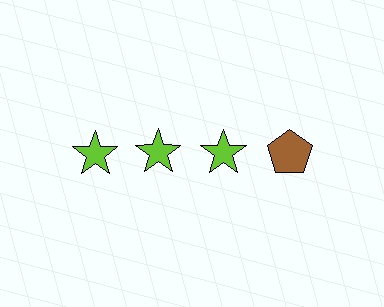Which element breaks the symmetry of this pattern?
The brown pentagon in the top row, second from right column breaks the symmetry. All other shapes are lime stars.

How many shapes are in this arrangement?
There are 4 shapes arranged in a grid pattern.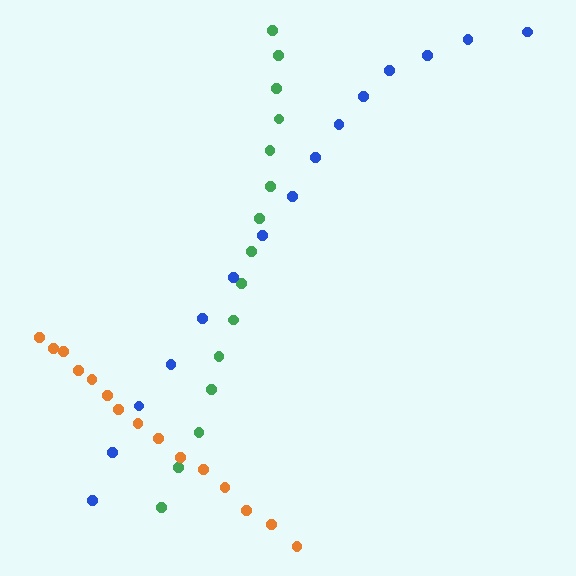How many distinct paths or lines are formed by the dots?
There are 3 distinct paths.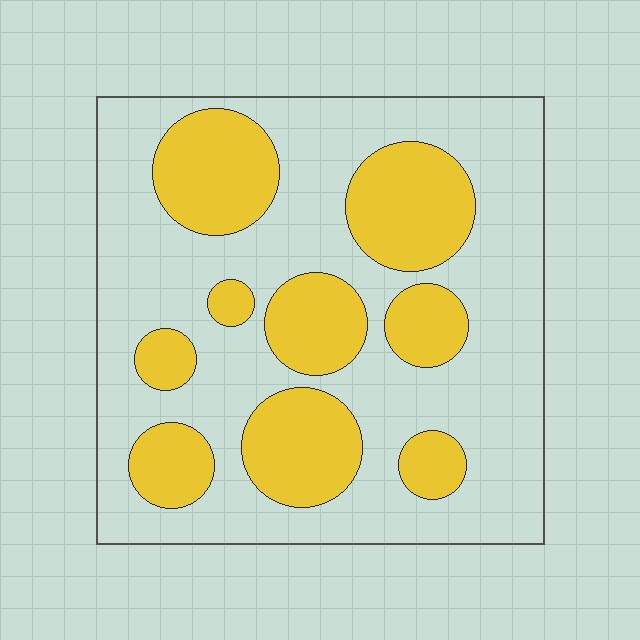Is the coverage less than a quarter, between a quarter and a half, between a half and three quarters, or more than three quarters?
Between a quarter and a half.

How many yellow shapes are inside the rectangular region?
9.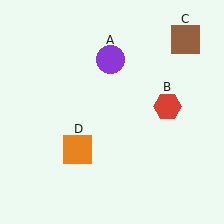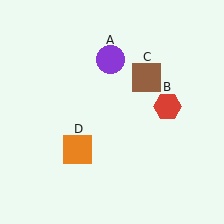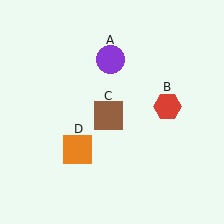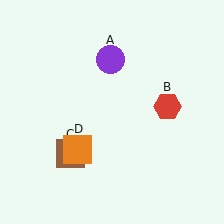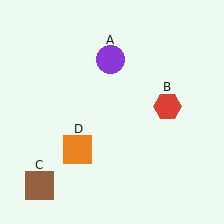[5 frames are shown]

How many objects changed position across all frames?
1 object changed position: brown square (object C).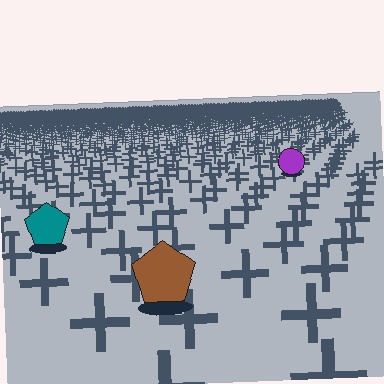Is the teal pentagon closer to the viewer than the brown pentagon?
No. The brown pentagon is closer — you can tell from the texture gradient: the ground texture is coarser near it.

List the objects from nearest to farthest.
From nearest to farthest: the brown pentagon, the teal pentagon, the purple circle.